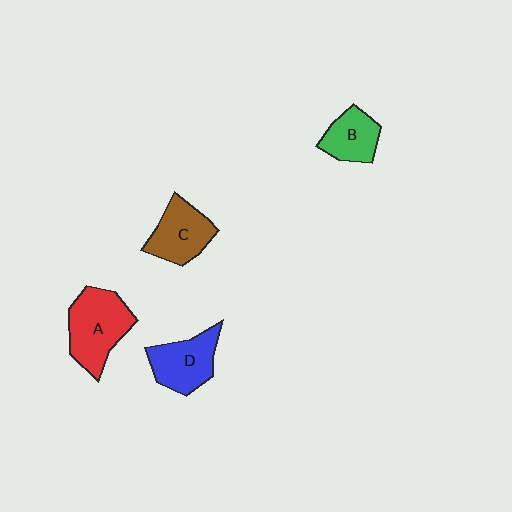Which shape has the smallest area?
Shape B (green).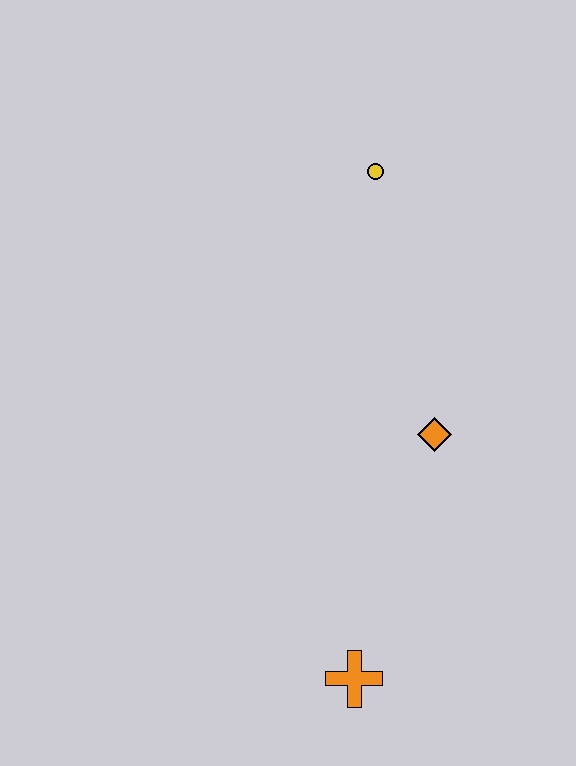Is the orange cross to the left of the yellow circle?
Yes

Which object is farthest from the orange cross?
The yellow circle is farthest from the orange cross.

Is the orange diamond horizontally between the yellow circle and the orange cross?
No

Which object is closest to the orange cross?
The orange diamond is closest to the orange cross.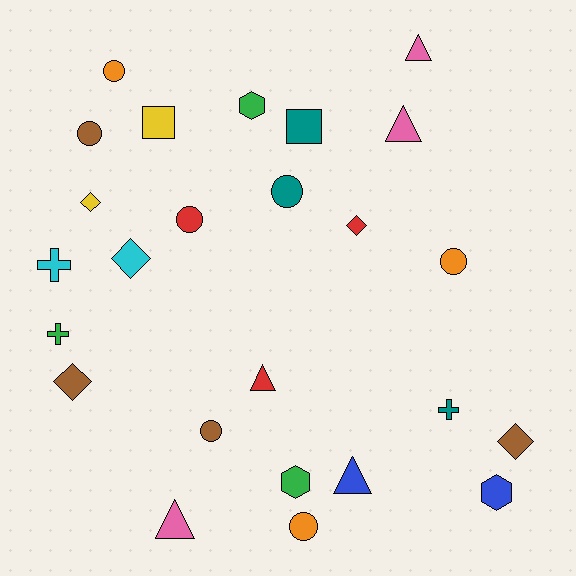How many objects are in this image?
There are 25 objects.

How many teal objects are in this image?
There are 3 teal objects.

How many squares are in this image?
There are 2 squares.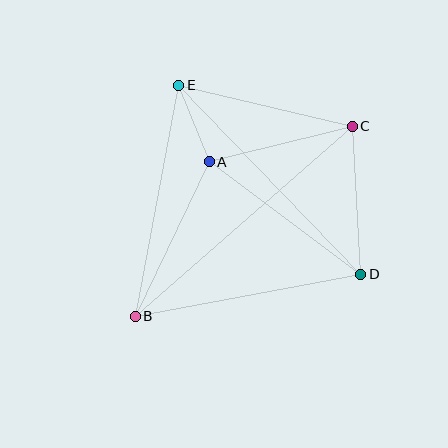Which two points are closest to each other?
Points A and E are closest to each other.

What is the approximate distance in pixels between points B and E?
The distance between B and E is approximately 235 pixels.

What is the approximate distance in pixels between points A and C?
The distance between A and C is approximately 147 pixels.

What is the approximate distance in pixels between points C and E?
The distance between C and E is approximately 178 pixels.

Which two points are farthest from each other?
Points B and C are farthest from each other.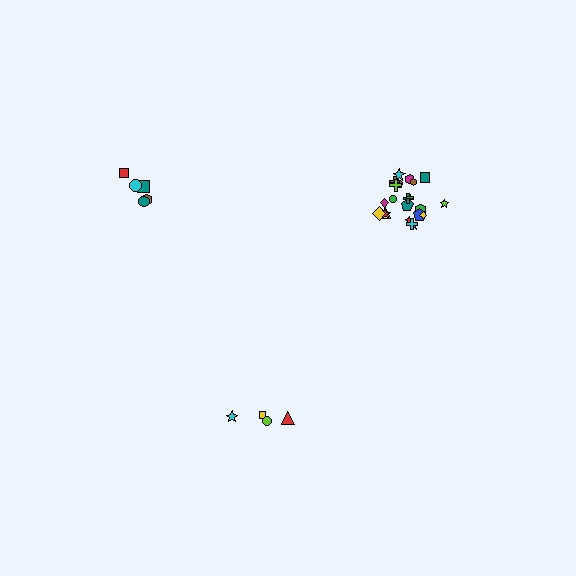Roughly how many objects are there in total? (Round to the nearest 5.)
Roughly 30 objects in total.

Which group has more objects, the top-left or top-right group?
The top-right group.